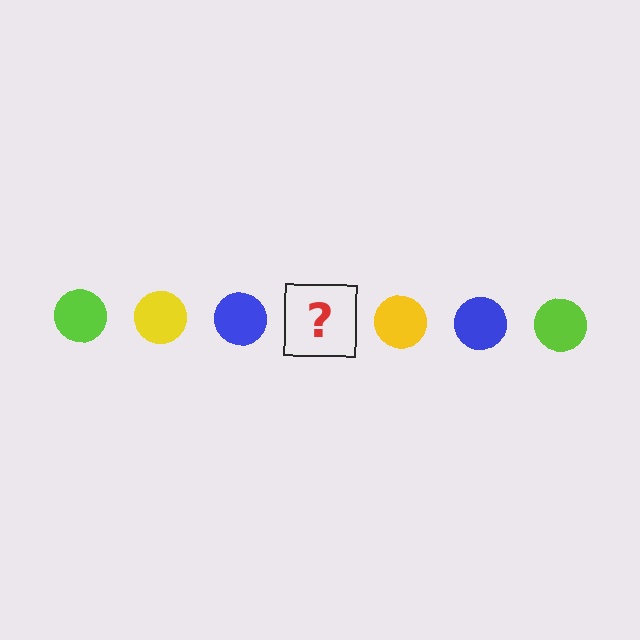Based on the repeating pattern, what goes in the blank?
The blank should be a lime circle.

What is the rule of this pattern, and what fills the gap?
The rule is that the pattern cycles through lime, yellow, blue circles. The gap should be filled with a lime circle.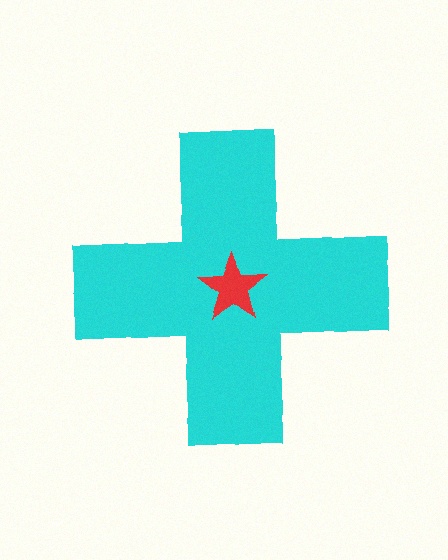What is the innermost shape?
The red star.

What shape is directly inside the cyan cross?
The red star.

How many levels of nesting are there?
2.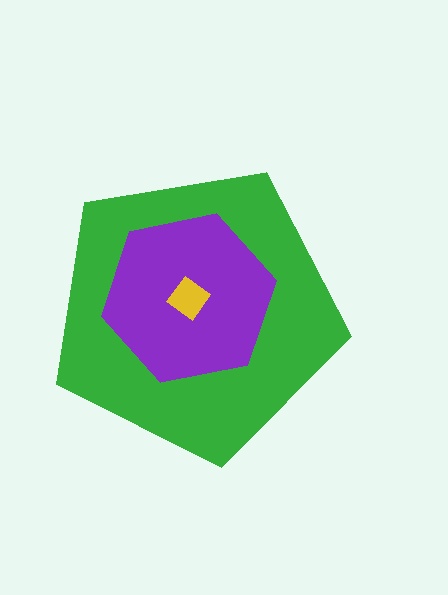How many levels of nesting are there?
3.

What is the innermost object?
The yellow diamond.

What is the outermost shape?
The green pentagon.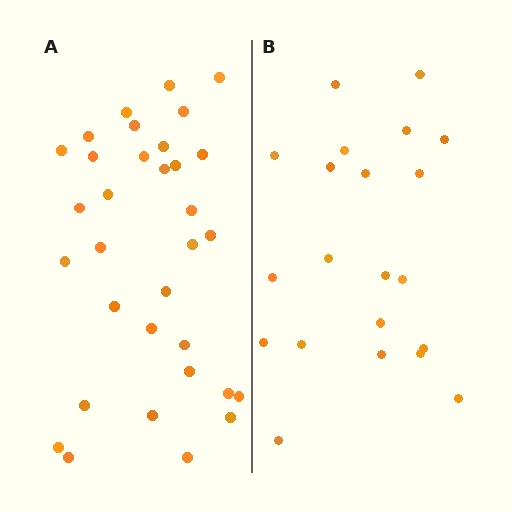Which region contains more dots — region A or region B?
Region A (the left region) has more dots.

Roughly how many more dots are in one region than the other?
Region A has roughly 12 or so more dots than region B.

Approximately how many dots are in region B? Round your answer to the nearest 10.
About 20 dots. (The exact count is 21, which rounds to 20.)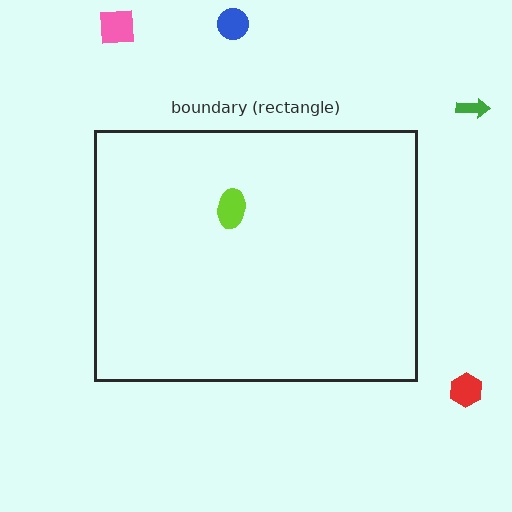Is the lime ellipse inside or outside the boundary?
Inside.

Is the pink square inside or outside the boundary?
Outside.